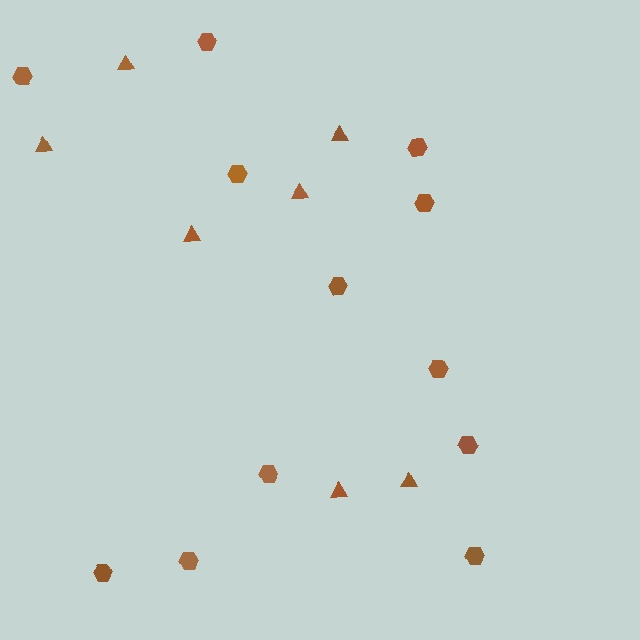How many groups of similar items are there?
There are 2 groups: one group of hexagons (12) and one group of triangles (7).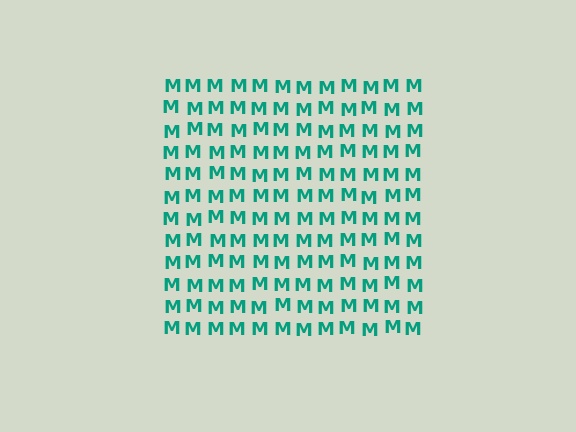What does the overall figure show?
The overall figure shows a square.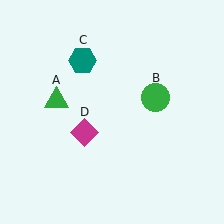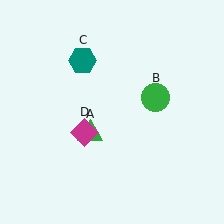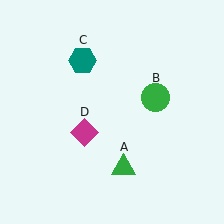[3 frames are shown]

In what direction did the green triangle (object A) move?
The green triangle (object A) moved down and to the right.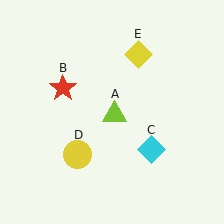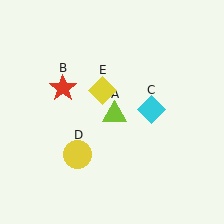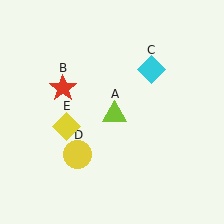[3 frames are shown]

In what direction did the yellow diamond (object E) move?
The yellow diamond (object E) moved down and to the left.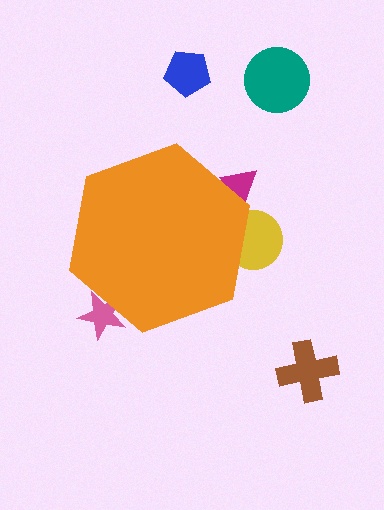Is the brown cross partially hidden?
No, the brown cross is fully visible.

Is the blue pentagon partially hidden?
No, the blue pentagon is fully visible.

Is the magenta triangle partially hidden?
Yes, the magenta triangle is partially hidden behind the orange hexagon.